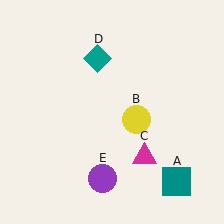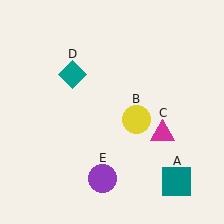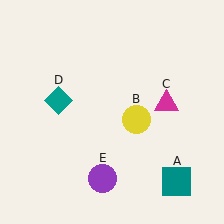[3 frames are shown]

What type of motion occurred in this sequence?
The magenta triangle (object C), teal diamond (object D) rotated counterclockwise around the center of the scene.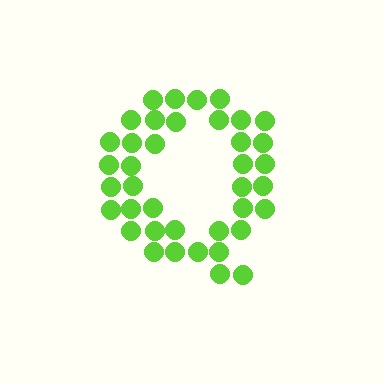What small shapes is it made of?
It is made of small circles.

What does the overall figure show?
The overall figure shows the letter Q.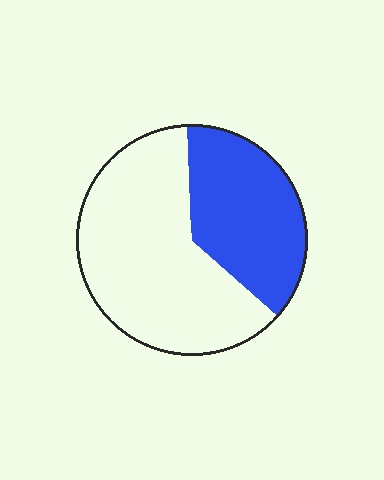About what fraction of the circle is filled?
About three eighths (3/8).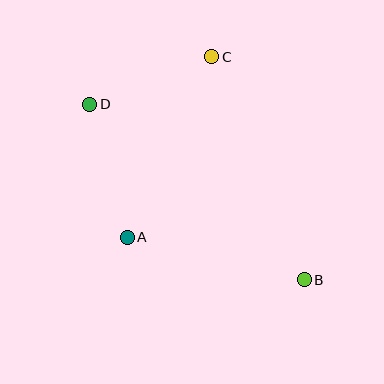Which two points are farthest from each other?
Points B and D are farthest from each other.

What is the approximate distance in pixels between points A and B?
The distance between A and B is approximately 182 pixels.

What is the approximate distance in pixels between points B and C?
The distance between B and C is approximately 242 pixels.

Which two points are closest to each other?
Points C and D are closest to each other.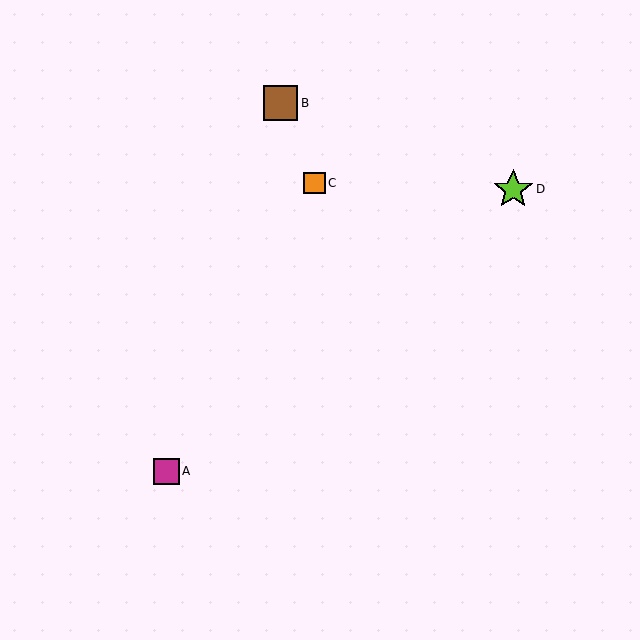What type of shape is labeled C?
Shape C is an orange square.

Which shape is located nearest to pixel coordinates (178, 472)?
The magenta square (labeled A) at (166, 471) is nearest to that location.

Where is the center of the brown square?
The center of the brown square is at (280, 103).